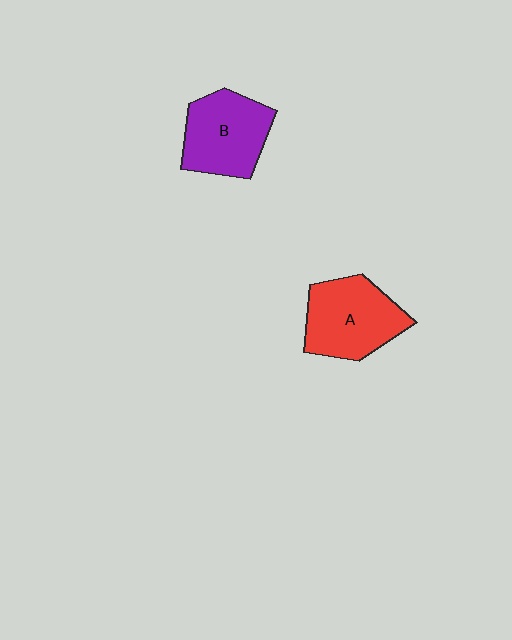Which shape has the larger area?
Shape A (red).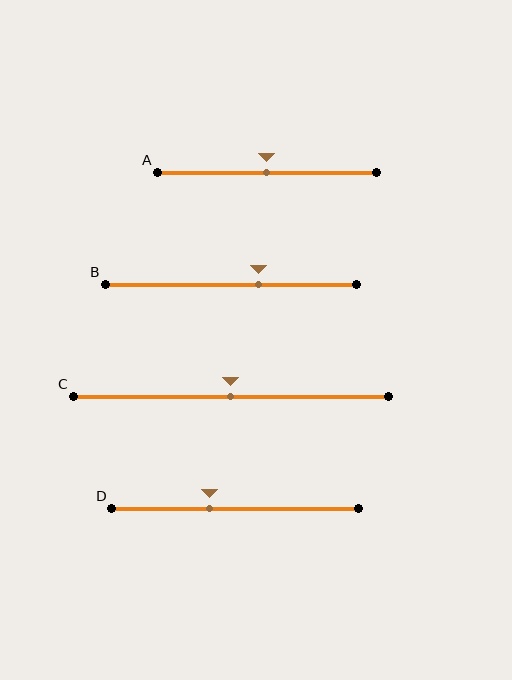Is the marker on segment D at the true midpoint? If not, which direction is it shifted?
No, the marker on segment D is shifted to the left by about 10% of the segment length.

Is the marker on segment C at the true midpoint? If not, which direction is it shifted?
Yes, the marker on segment C is at the true midpoint.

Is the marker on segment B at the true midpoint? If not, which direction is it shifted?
No, the marker on segment B is shifted to the right by about 11% of the segment length.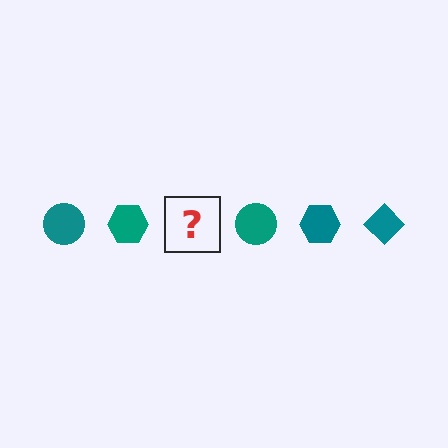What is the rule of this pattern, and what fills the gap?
The rule is that the pattern cycles through circle, hexagon, diamond shapes in teal. The gap should be filled with a teal diamond.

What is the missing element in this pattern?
The missing element is a teal diamond.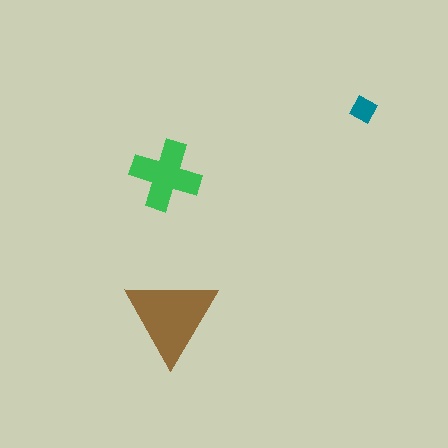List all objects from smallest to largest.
The teal diamond, the green cross, the brown triangle.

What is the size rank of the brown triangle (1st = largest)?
1st.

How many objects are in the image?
There are 3 objects in the image.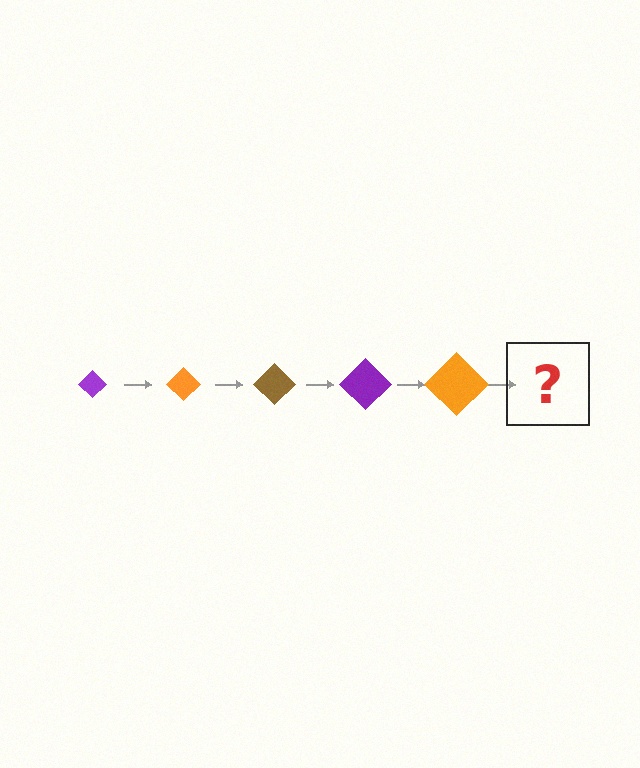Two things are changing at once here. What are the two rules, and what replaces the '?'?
The two rules are that the diamond grows larger each step and the color cycles through purple, orange, and brown. The '?' should be a brown diamond, larger than the previous one.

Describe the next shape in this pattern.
It should be a brown diamond, larger than the previous one.